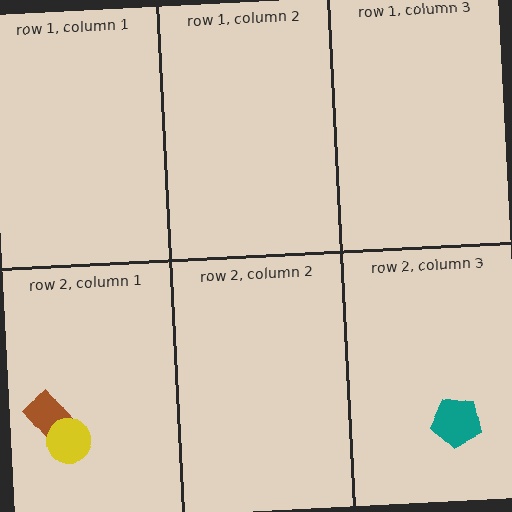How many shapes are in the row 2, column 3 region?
1.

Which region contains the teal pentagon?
The row 2, column 3 region.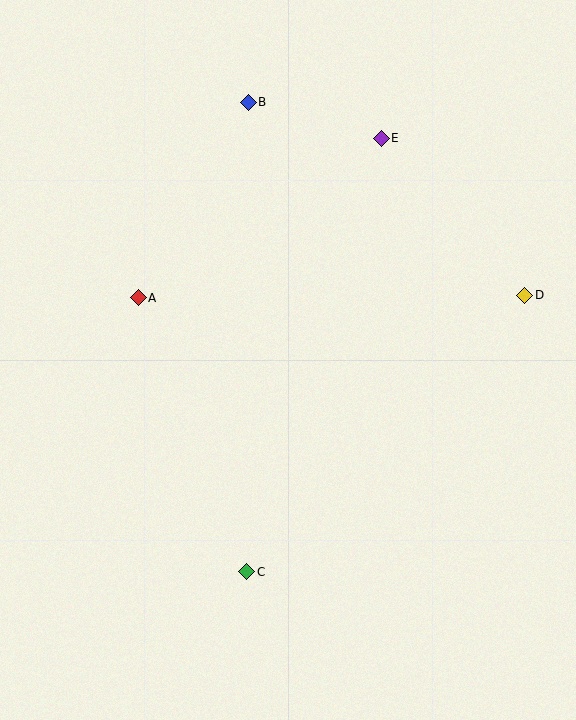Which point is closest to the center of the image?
Point A at (138, 298) is closest to the center.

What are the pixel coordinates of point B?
Point B is at (248, 102).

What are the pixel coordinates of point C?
Point C is at (247, 572).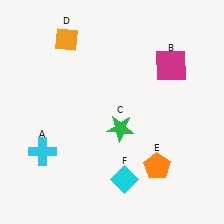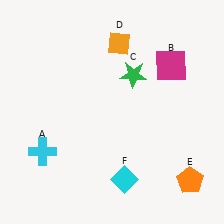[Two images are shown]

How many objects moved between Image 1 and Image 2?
3 objects moved between the two images.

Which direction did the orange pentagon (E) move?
The orange pentagon (E) moved right.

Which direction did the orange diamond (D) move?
The orange diamond (D) moved right.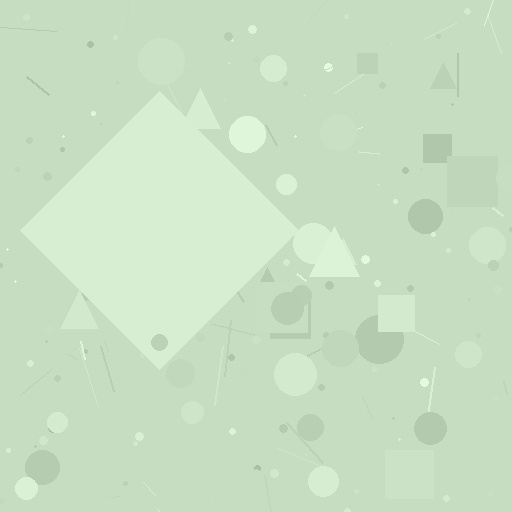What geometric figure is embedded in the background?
A diamond is embedded in the background.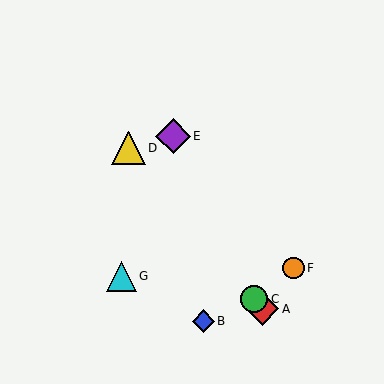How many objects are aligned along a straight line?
3 objects (A, C, D) are aligned along a straight line.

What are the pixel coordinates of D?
Object D is at (128, 148).